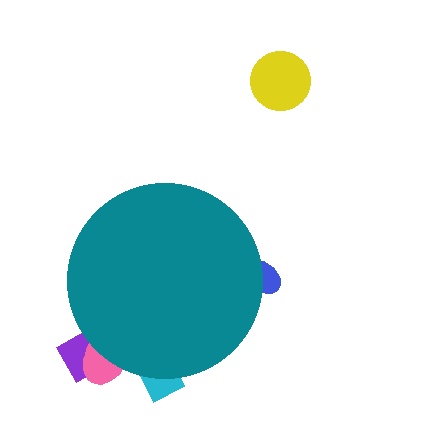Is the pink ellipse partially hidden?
Yes, the pink ellipse is partially hidden behind the teal circle.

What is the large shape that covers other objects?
A teal circle.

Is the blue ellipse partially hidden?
Yes, the blue ellipse is partially hidden behind the teal circle.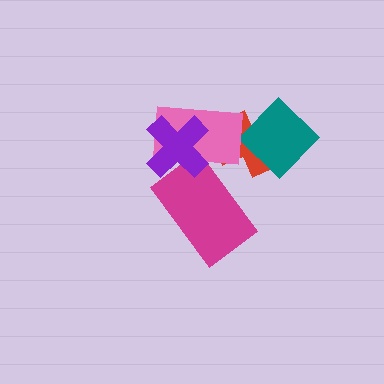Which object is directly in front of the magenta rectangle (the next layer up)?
The pink rectangle is directly in front of the magenta rectangle.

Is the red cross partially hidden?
Yes, it is partially covered by another shape.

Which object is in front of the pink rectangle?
The purple cross is in front of the pink rectangle.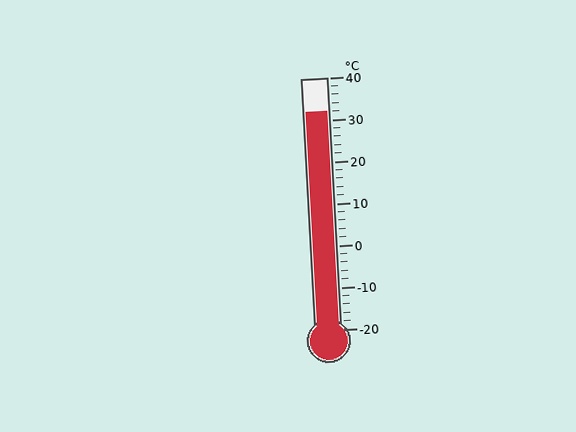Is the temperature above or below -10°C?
The temperature is above -10°C.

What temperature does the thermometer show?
The thermometer shows approximately 32°C.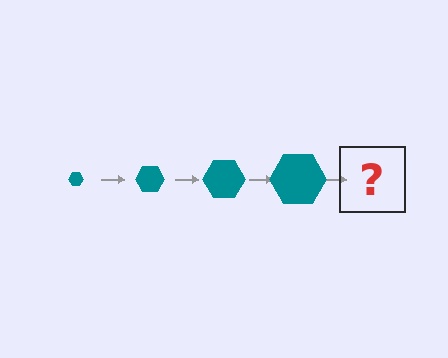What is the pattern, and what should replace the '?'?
The pattern is that the hexagon gets progressively larger each step. The '?' should be a teal hexagon, larger than the previous one.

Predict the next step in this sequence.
The next step is a teal hexagon, larger than the previous one.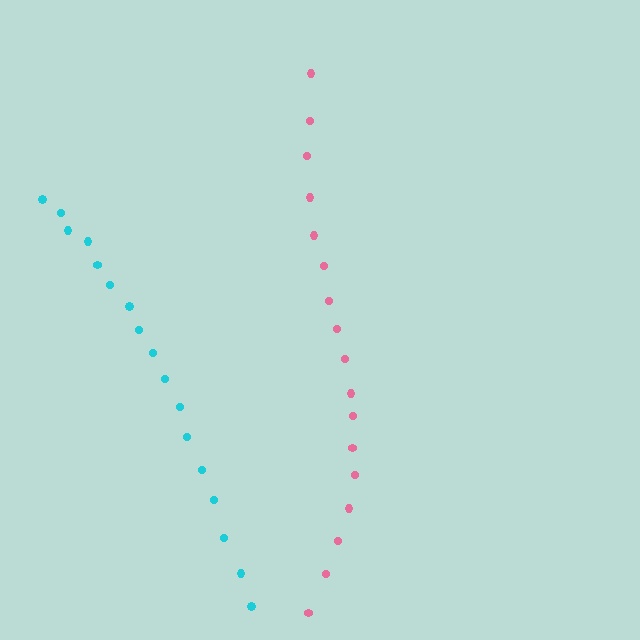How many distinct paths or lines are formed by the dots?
There are 2 distinct paths.